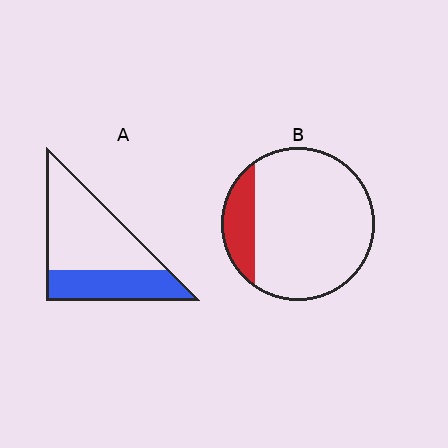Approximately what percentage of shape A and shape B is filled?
A is approximately 35% and B is approximately 15%.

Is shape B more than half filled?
No.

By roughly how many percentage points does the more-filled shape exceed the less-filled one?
By roughly 20 percentage points (A over B).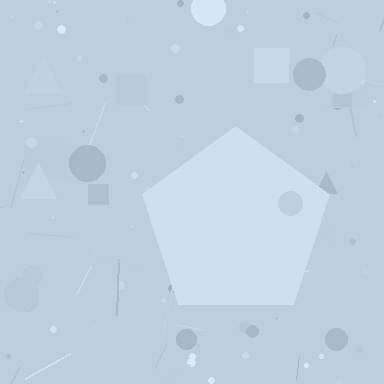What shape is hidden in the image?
A pentagon is hidden in the image.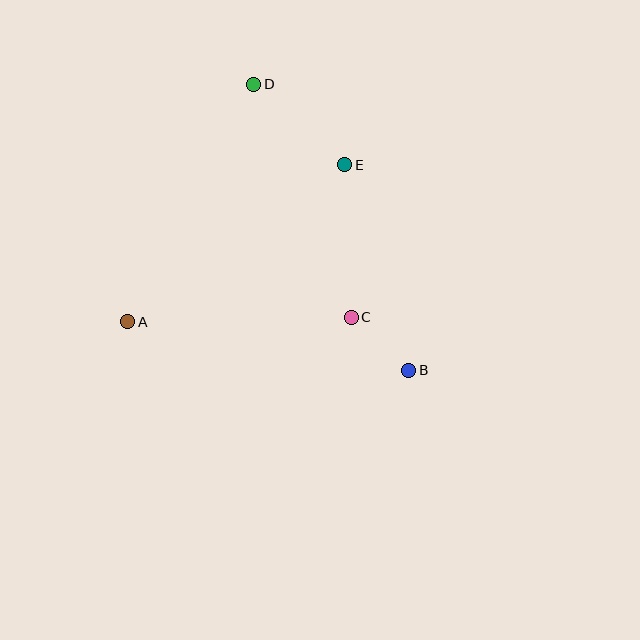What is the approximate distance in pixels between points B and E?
The distance between B and E is approximately 215 pixels.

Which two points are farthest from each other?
Points B and D are farthest from each other.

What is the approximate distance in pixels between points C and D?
The distance between C and D is approximately 253 pixels.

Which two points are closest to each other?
Points B and C are closest to each other.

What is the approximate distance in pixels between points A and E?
The distance between A and E is approximately 267 pixels.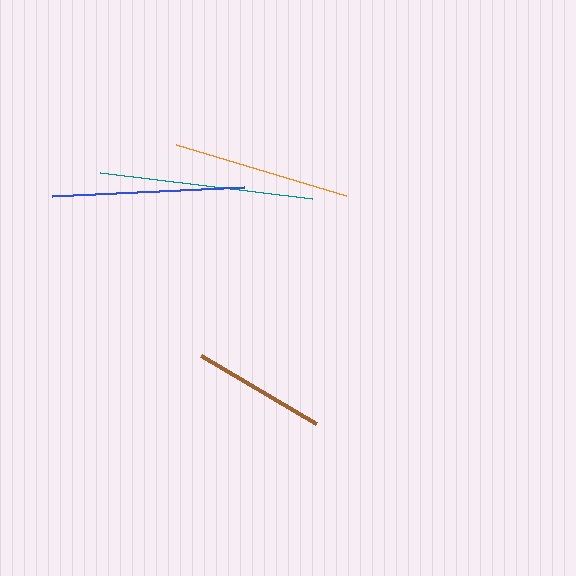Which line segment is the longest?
The teal line is the longest at approximately 214 pixels.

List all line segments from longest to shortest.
From longest to shortest: teal, blue, orange, brown.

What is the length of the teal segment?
The teal segment is approximately 214 pixels long.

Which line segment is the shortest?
The brown line is the shortest at approximately 133 pixels.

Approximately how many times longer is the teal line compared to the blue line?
The teal line is approximately 1.1 times the length of the blue line.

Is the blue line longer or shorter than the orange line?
The blue line is longer than the orange line.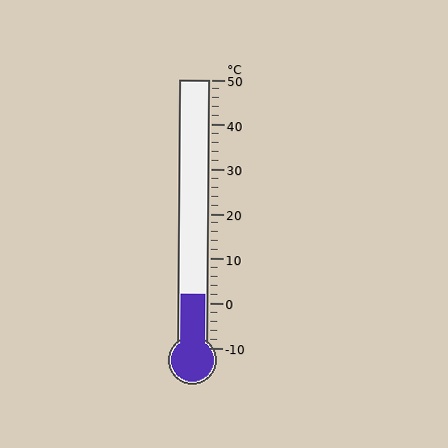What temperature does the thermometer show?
The thermometer shows approximately 2°C.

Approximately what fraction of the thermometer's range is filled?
The thermometer is filled to approximately 20% of its range.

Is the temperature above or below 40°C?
The temperature is below 40°C.